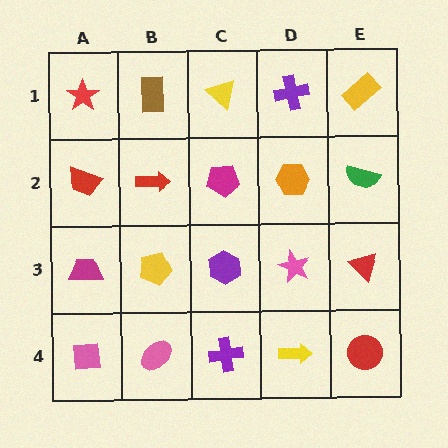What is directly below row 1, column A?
A red trapezoid.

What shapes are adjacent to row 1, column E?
A green semicircle (row 2, column E), a purple cross (row 1, column D).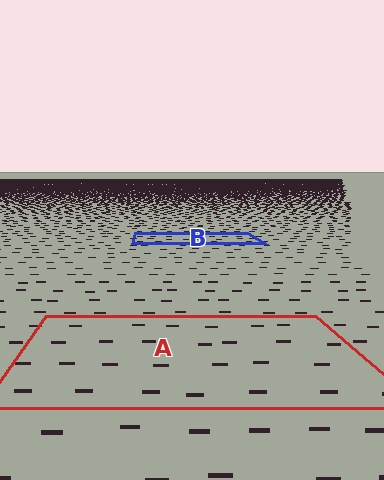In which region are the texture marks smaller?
The texture marks are smaller in region B, because it is farther away.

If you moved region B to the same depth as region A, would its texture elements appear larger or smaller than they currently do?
They would appear larger. At a closer depth, the same texture elements are projected at a bigger on-screen size.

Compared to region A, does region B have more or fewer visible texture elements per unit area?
Region B has more texture elements per unit area — they are packed more densely because it is farther away.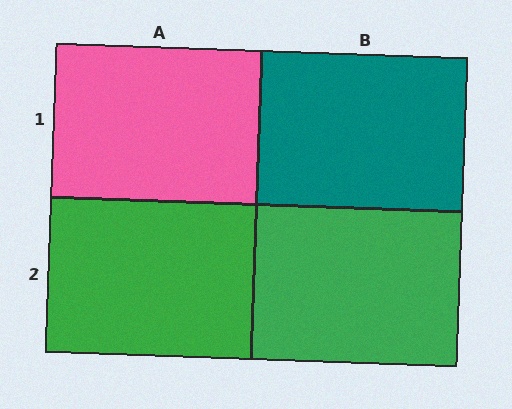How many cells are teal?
1 cell is teal.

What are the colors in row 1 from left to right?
Pink, teal.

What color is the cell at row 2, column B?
Green.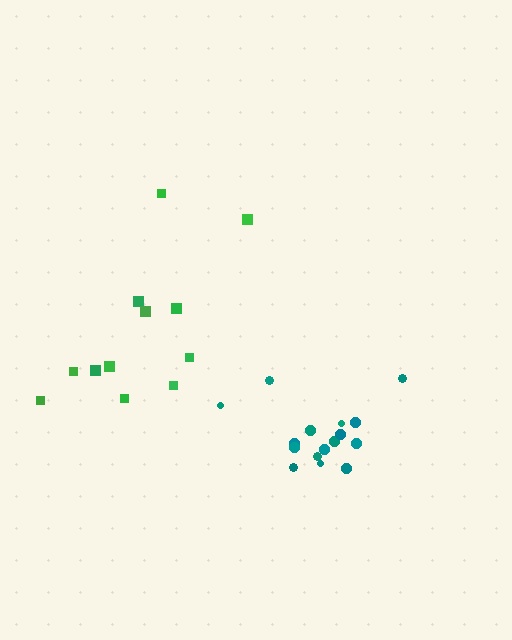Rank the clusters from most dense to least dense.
teal, green.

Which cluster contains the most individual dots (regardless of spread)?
Teal (16).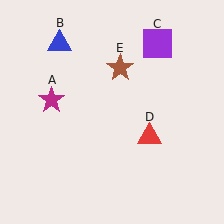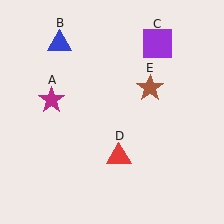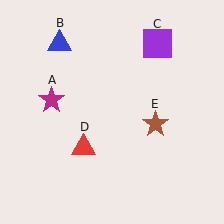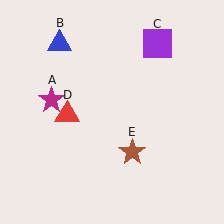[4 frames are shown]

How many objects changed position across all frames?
2 objects changed position: red triangle (object D), brown star (object E).